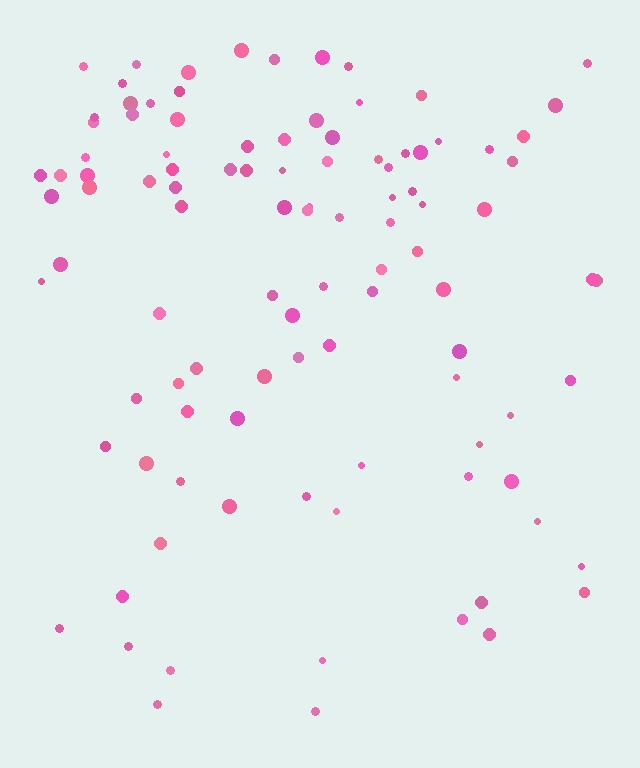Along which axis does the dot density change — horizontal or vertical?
Vertical.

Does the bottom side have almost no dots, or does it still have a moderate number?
Still a moderate number, just noticeably fewer than the top.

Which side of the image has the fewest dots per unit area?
The bottom.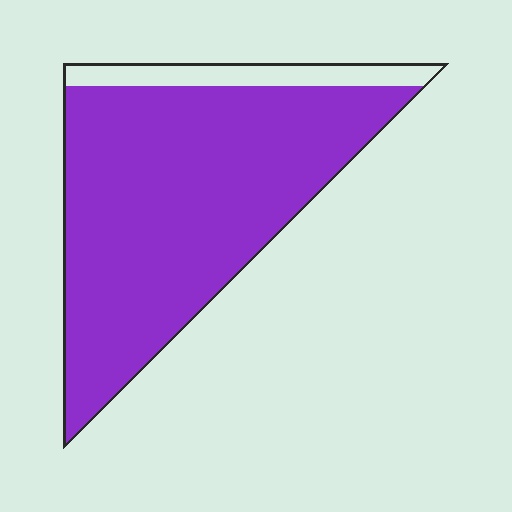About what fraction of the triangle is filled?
About seven eighths (7/8).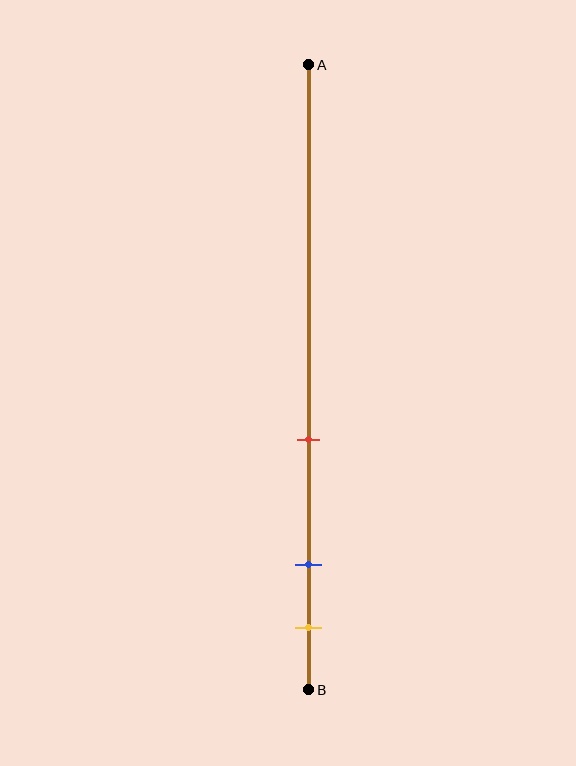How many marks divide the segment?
There are 3 marks dividing the segment.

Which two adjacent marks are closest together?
The blue and yellow marks are the closest adjacent pair.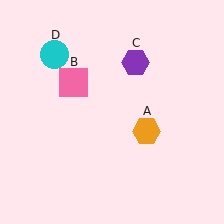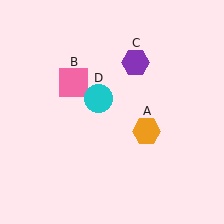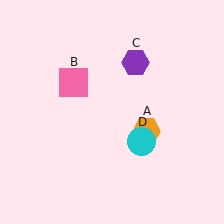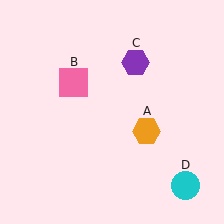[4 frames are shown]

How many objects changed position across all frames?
1 object changed position: cyan circle (object D).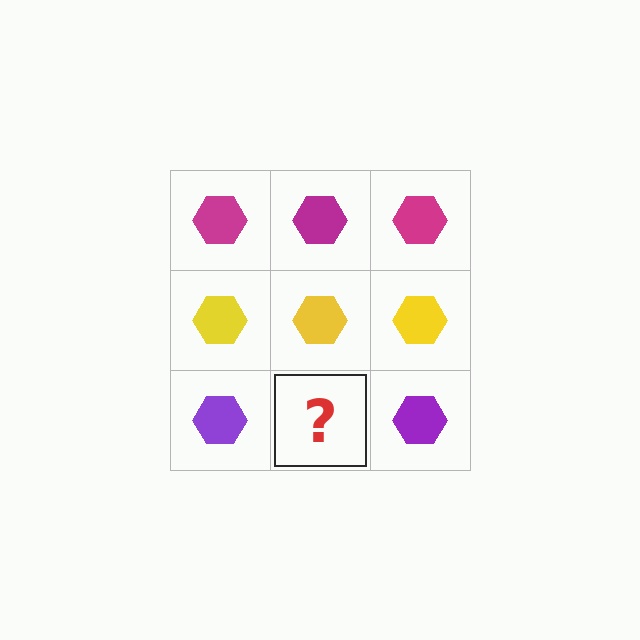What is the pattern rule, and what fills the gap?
The rule is that each row has a consistent color. The gap should be filled with a purple hexagon.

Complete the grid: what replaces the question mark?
The question mark should be replaced with a purple hexagon.